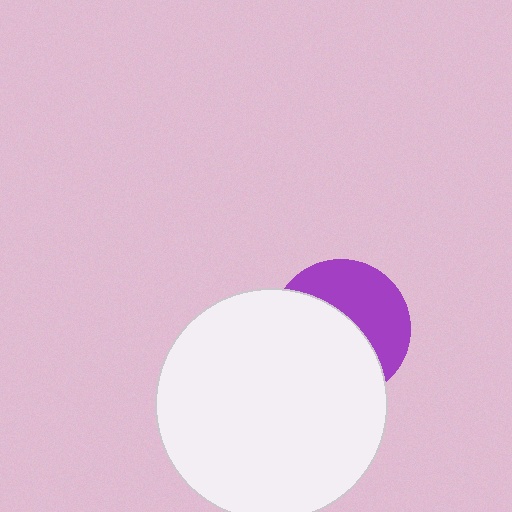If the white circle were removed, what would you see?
You would see the complete purple circle.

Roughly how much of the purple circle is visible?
A small part of it is visible (roughly 44%).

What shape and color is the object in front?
The object in front is a white circle.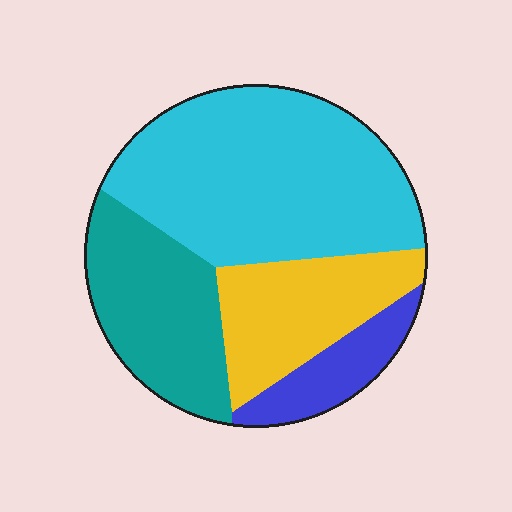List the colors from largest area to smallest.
From largest to smallest: cyan, teal, yellow, blue.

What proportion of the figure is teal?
Teal covers 23% of the figure.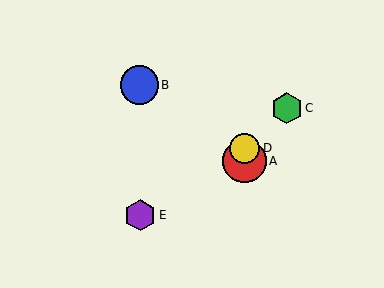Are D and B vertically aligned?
No, D is at x≈245 and B is at x≈139.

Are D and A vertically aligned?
Yes, both are at x≈245.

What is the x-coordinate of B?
Object B is at x≈139.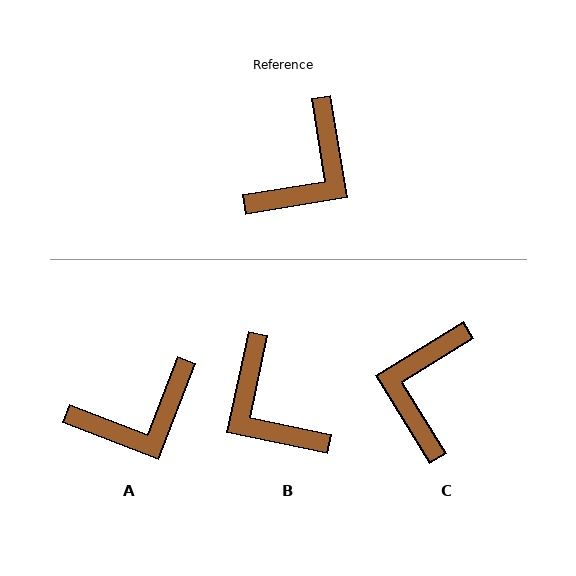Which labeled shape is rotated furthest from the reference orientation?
C, about 158 degrees away.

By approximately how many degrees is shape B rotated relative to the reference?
Approximately 111 degrees clockwise.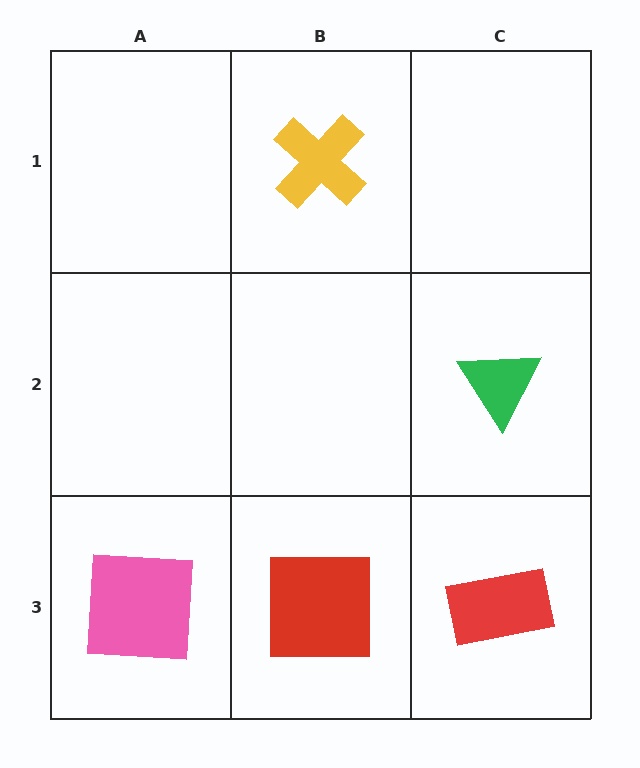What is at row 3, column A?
A pink square.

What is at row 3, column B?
A red square.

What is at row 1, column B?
A yellow cross.